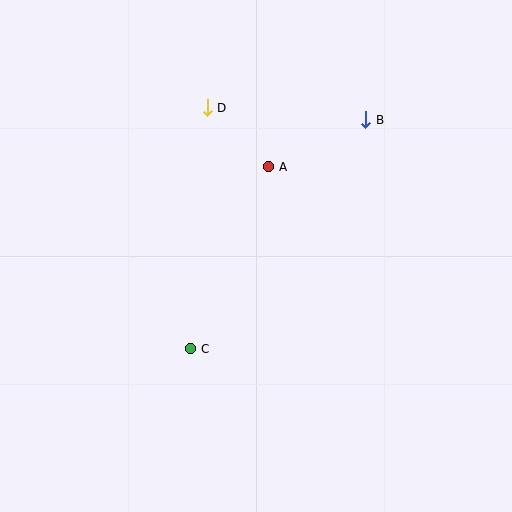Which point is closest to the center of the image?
Point A at (269, 167) is closest to the center.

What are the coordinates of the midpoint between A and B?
The midpoint between A and B is at (317, 143).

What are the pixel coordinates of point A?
Point A is at (269, 167).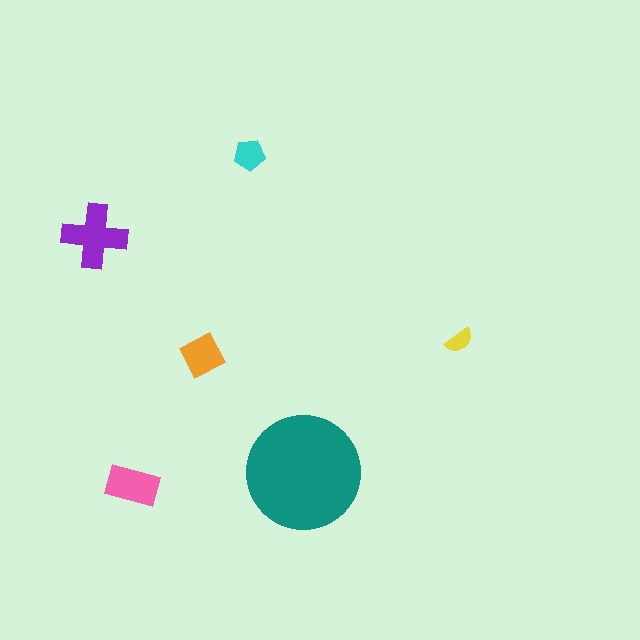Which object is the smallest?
The yellow semicircle.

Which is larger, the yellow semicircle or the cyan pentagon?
The cyan pentagon.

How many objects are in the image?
There are 6 objects in the image.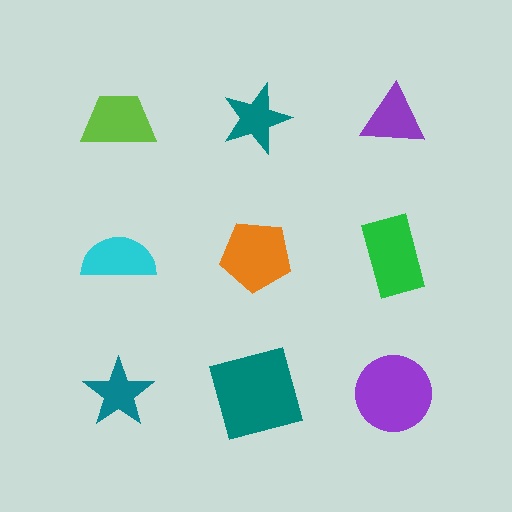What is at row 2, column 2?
An orange pentagon.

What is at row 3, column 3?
A purple circle.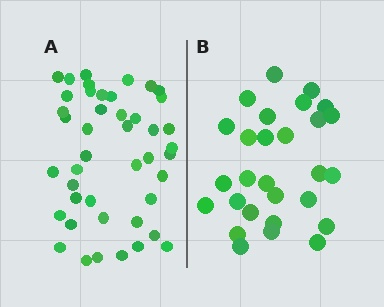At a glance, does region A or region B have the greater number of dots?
Region A (the left region) has more dots.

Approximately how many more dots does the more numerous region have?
Region A has approximately 15 more dots than region B.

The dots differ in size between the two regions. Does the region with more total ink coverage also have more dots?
No. Region B has more total ink coverage because its dots are larger, but region A actually contains more individual dots. Total area can be misleading — the number of items is what matters here.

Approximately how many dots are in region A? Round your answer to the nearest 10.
About 40 dots. (The exact count is 44, which rounds to 40.)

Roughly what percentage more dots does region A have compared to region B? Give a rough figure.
About 55% more.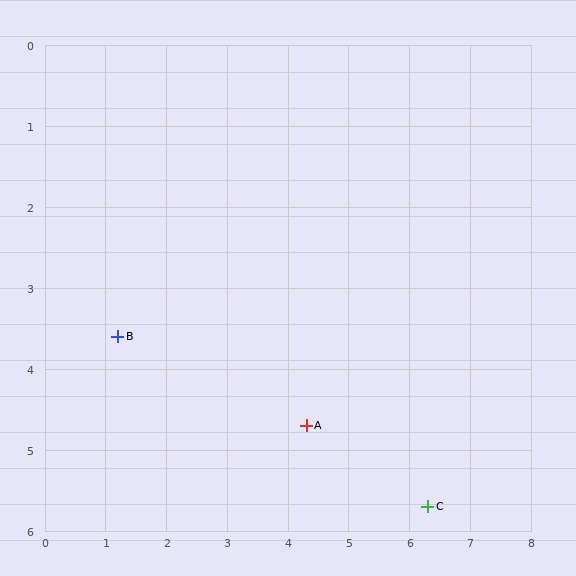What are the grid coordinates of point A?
Point A is at approximately (4.3, 4.7).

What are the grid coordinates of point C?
Point C is at approximately (6.3, 5.7).